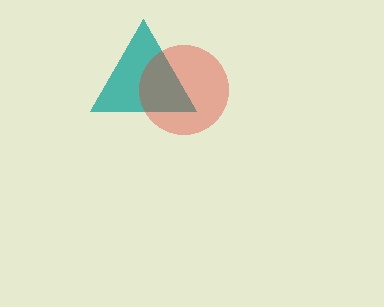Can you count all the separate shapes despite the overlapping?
Yes, there are 2 separate shapes.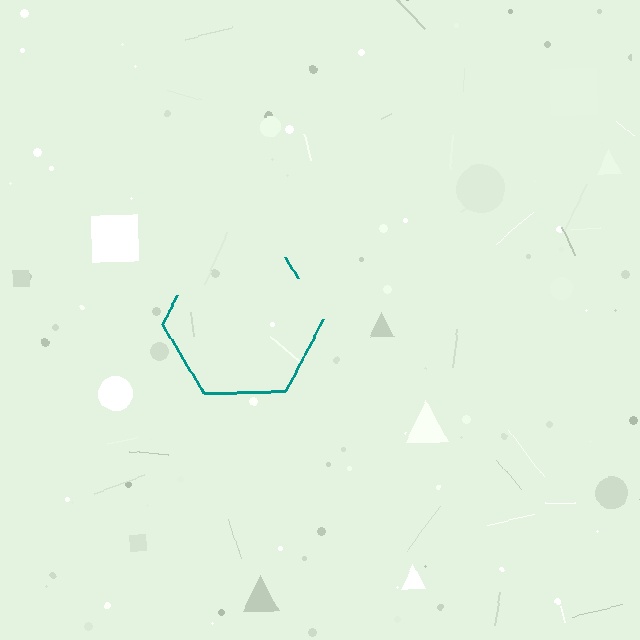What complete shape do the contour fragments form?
The contour fragments form a hexagon.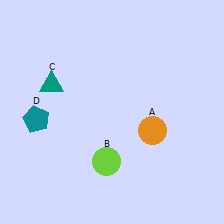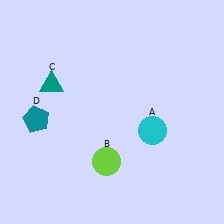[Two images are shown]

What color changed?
The circle (A) changed from orange in Image 1 to cyan in Image 2.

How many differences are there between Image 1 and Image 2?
There is 1 difference between the two images.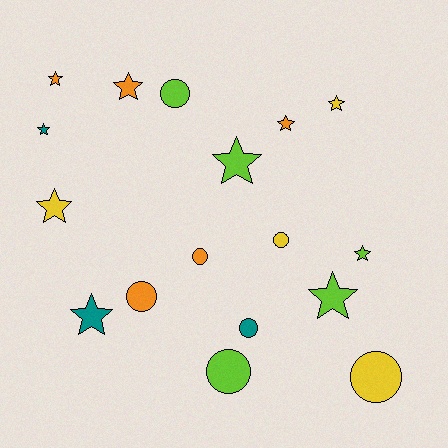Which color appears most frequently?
Orange, with 5 objects.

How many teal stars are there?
There are 2 teal stars.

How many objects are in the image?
There are 17 objects.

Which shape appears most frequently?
Star, with 10 objects.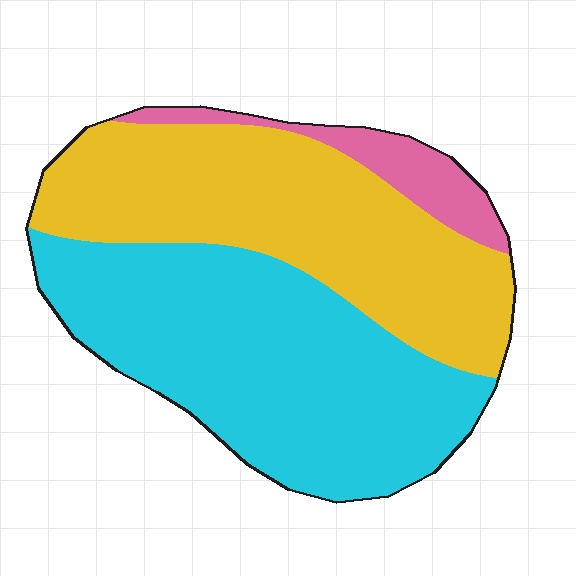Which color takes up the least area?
Pink, at roughly 10%.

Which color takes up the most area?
Cyan, at roughly 50%.